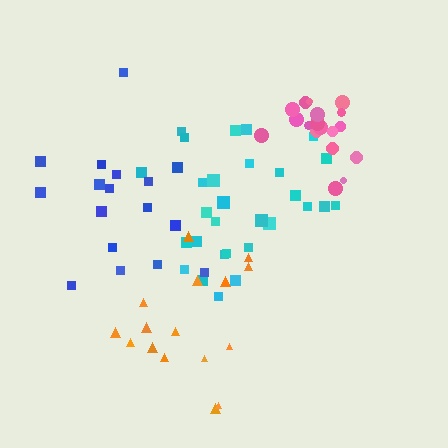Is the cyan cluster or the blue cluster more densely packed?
Cyan.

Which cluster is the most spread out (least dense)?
Blue.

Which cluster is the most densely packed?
Pink.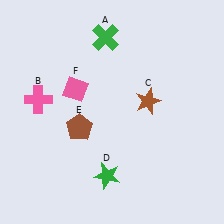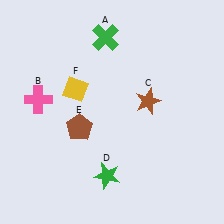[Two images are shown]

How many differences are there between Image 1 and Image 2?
There is 1 difference between the two images.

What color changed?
The diamond (F) changed from pink in Image 1 to yellow in Image 2.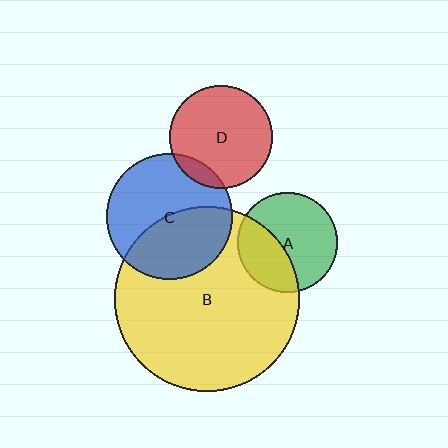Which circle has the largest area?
Circle B (yellow).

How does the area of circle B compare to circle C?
Approximately 2.1 times.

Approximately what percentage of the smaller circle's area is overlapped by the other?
Approximately 45%.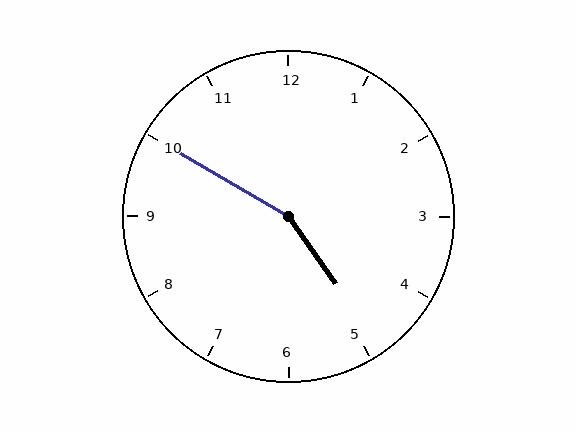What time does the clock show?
4:50.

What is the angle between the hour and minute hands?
Approximately 155 degrees.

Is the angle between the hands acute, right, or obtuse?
It is obtuse.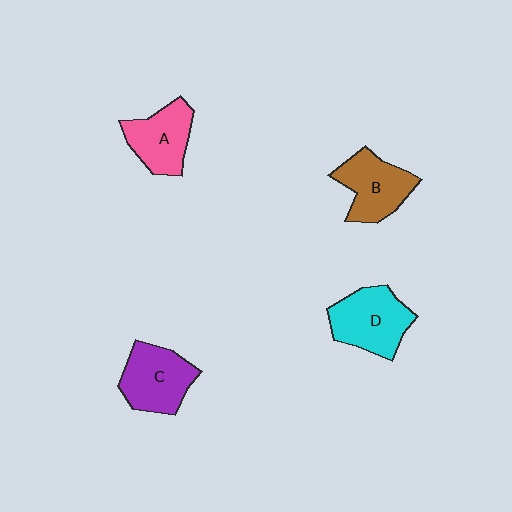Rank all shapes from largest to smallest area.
From largest to smallest: D (cyan), C (purple), B (brown), A (pink).